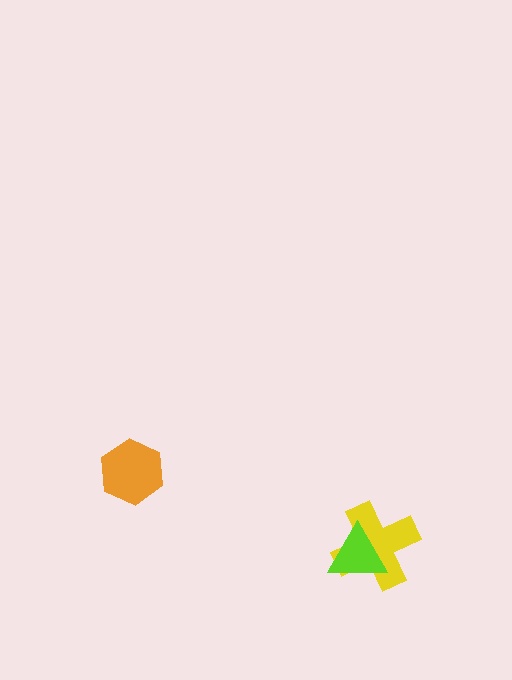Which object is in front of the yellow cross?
The lime triangle is in front of the yellow cross.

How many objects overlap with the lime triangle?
1 object overlaps with the lime triangle.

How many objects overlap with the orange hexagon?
0 objects overlap with the orange hexagon.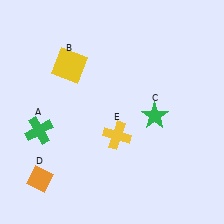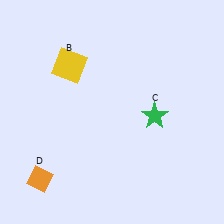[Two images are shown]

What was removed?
The green cross (A), the yellow cross (E) were removed in Image 2.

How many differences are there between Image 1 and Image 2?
There are 2 differences between the two images.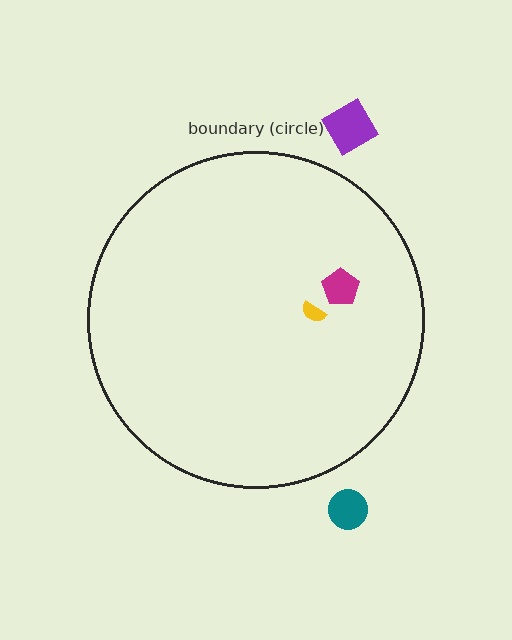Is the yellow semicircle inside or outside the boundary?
Inside.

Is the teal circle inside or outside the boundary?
Outside.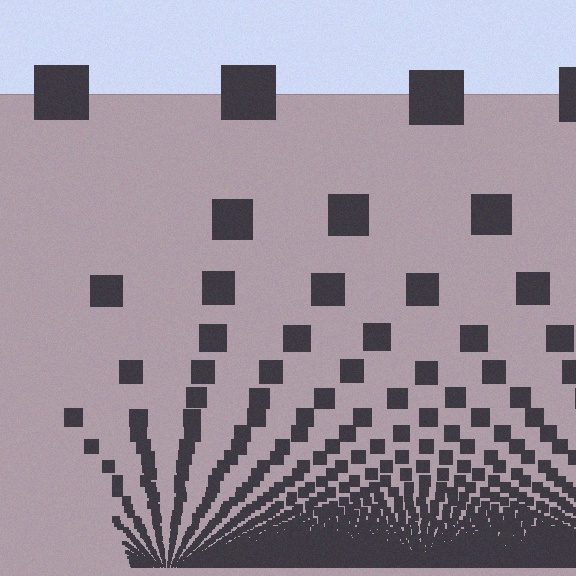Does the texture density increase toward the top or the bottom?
Density increases toward the bottom.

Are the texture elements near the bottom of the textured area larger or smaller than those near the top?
Smaller. The gradient is inverted — elements near the bottom are smaller and denser.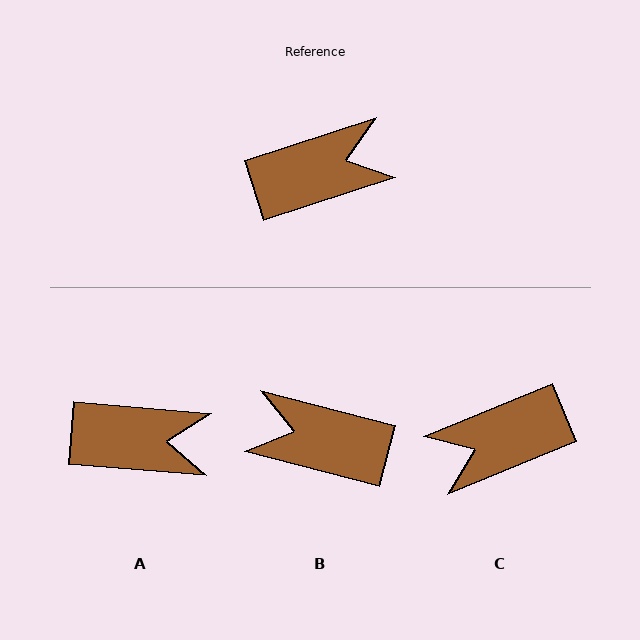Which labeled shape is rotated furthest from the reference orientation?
C, about 176 degrees away.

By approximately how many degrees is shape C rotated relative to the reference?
Approximately 176 degrees clockwise.